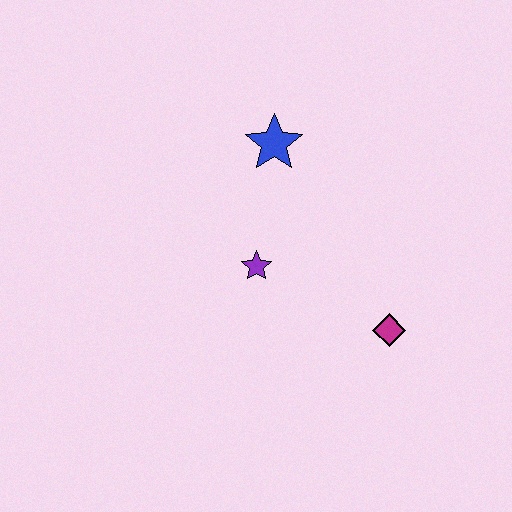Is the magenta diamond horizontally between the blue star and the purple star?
No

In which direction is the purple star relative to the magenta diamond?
The purple star is to the left of the magenta diamond.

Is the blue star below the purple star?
No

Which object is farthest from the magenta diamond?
The blue star is farthest from the magenta diamond.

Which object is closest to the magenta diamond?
The purple star is closest to the magenta diamond.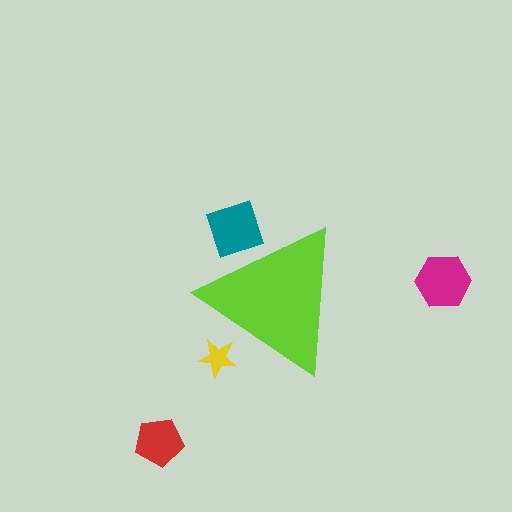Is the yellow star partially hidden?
Yes, the yellow star is partially hidden behind the lime triangle.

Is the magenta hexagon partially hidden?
No, the magenta hexagon is fully visible.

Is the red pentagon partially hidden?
No, the red pentagon is fully visible.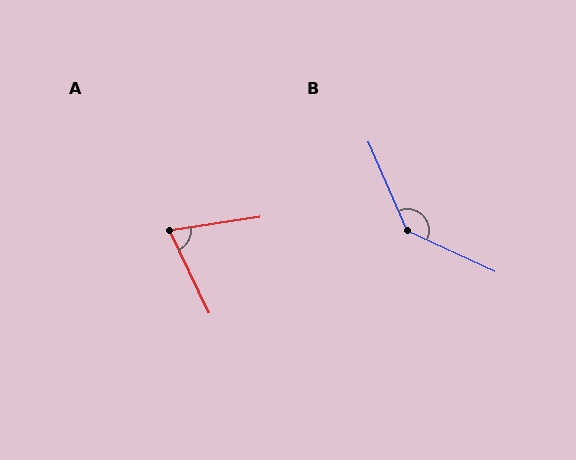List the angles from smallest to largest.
A (73°), B (139°).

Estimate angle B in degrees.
Approximately 139 degrees.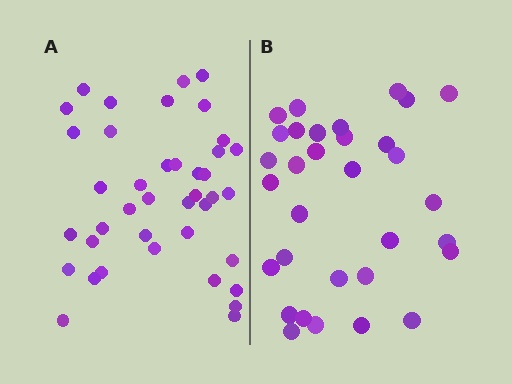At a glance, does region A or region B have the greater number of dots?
Region A (the left region) has more dots.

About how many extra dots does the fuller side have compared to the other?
Region A has roughly 8 or so more dots than region B.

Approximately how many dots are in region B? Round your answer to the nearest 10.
About 30 dots. (The exact count is 32, which rounds to 30.)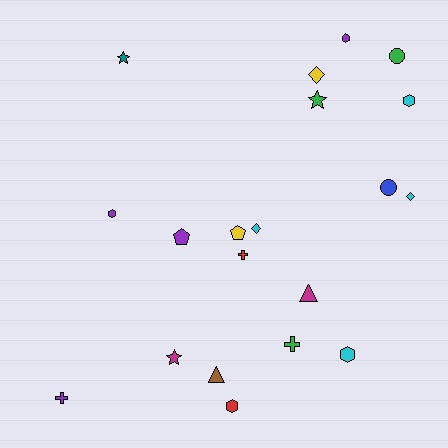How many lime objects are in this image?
There are no lime objects.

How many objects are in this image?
There are 20 objects.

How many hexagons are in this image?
There are 5 hexagons.